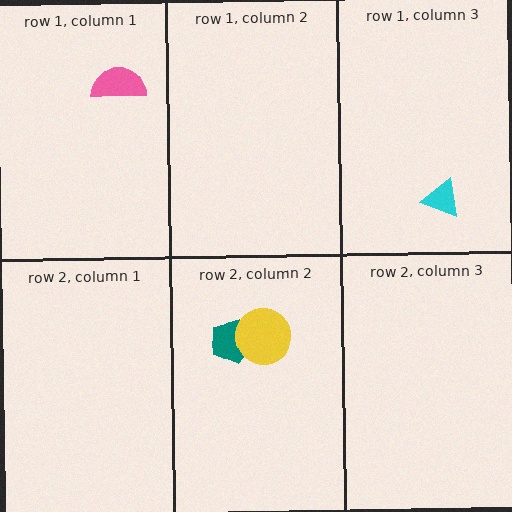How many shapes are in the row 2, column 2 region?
2.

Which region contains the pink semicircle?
The row 1, column 1 region.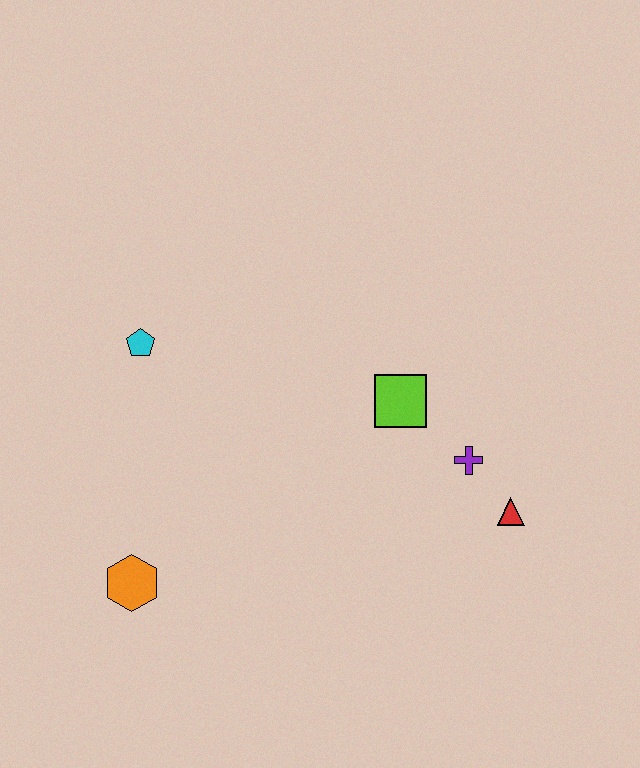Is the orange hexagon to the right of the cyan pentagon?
No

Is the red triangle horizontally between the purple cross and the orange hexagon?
No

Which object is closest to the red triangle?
The purple cross is closest to the red triangle.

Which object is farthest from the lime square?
The orange hexagon is farthest from the lime square.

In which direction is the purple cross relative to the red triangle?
The purple cross is above the red triangle.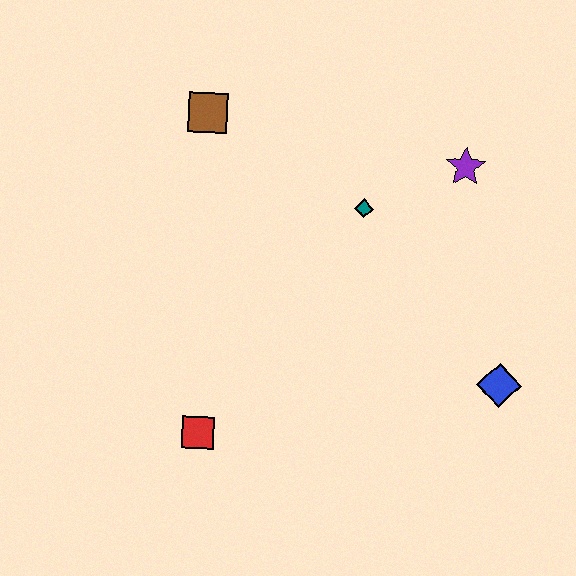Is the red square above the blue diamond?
No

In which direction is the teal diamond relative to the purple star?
The teal diamond is to the left of the purple star.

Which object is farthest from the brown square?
The blue diamond is farthest from the brown square.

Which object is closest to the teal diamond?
The purple star is closest to the teal diamond.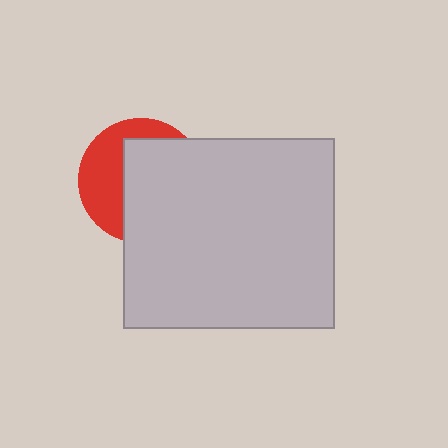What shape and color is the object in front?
The object in front is a light gray rectangle.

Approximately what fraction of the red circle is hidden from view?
Roughly 60% of the red circle is hidden behind the light gray rectangle.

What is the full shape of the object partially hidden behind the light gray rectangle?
The partially hidden object is a red circle.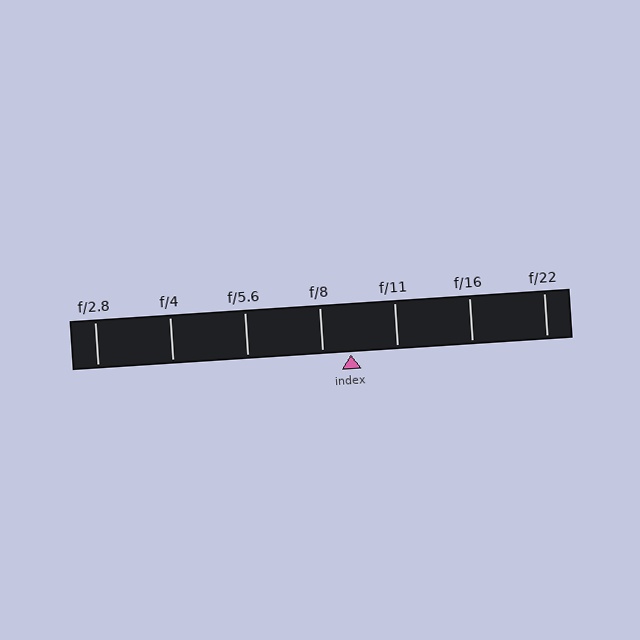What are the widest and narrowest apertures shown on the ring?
The widest aperture shown is f/2.8 and the narrowest is f/22.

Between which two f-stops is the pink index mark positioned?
The index mark is between f/8 and f/11.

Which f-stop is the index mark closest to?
The index mark is closest to f/8.